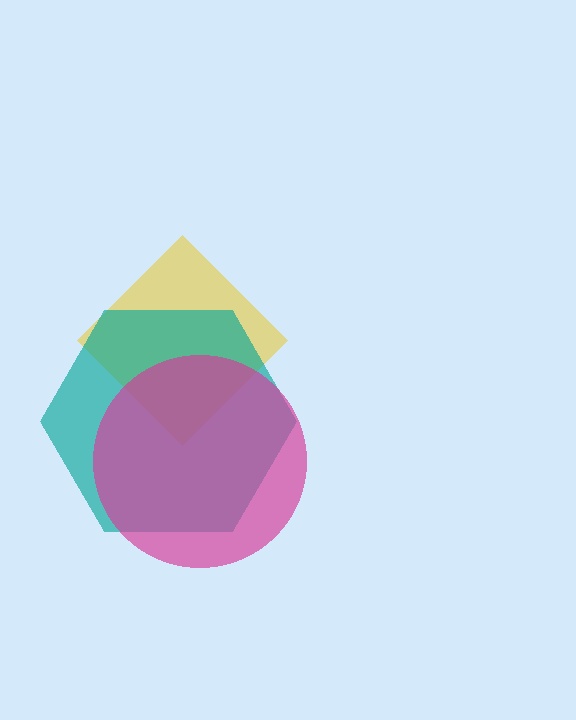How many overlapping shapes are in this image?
There are 3 overlapping shapes in the image.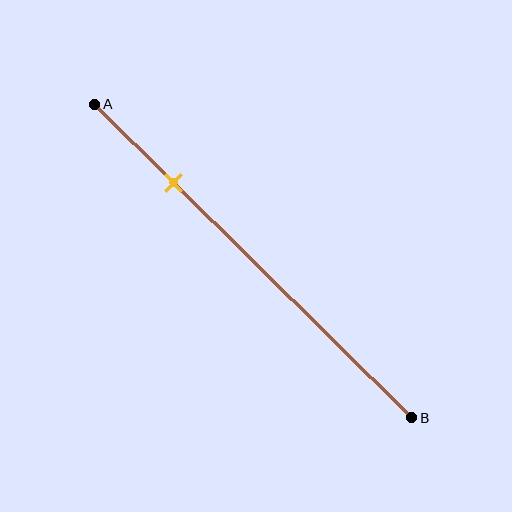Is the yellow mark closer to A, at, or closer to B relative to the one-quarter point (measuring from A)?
The yellow mark is approximately at the one-quarter point of segment AB.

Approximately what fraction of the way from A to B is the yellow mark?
The yellow mark is approximately 25% of the way from A to B.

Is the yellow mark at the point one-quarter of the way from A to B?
Yes, the mark is approximately at the one-quarter point.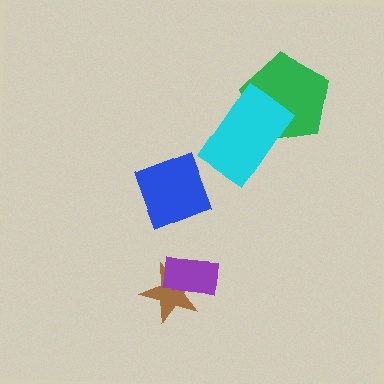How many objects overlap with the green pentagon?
1 object overlaps with the green pentagon.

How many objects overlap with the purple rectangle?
1 object overlaps with the purple rectangle.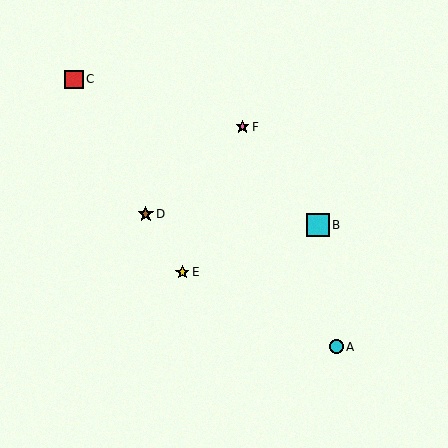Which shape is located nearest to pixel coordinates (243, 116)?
The pink star (labeled F) at (243, 127) is nearest to that location.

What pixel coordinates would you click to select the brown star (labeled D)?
Click at (146, 214) to select the brown star D.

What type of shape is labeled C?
Shape C is a red square.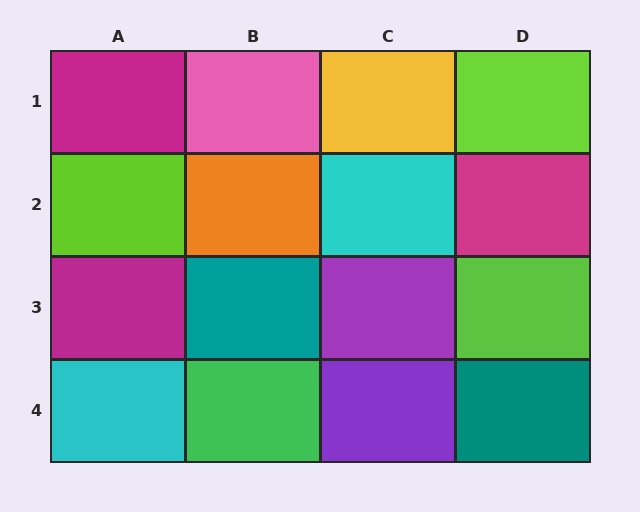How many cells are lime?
3 cells are lime.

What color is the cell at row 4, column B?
Green.